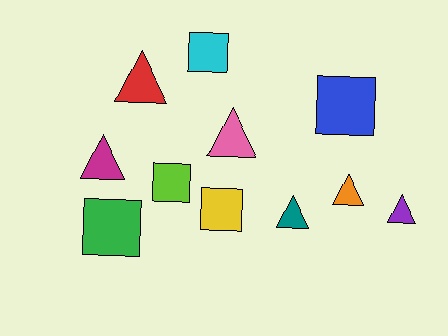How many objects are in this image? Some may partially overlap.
There are 11 objects.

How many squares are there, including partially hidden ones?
There are 5 squares.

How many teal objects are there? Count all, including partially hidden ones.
There is 1 teal object.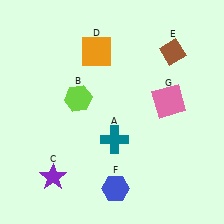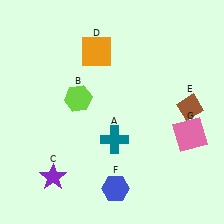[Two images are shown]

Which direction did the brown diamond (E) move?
The brown diamond (E) moved down.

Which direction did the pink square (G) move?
The pink square (G) moved down.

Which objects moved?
The objects that moved are: the brown diamond (E), the pink square (G).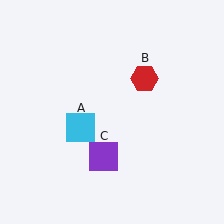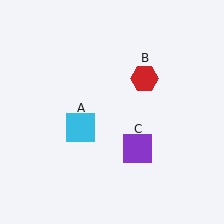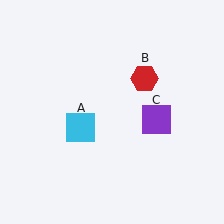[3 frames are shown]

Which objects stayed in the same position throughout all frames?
Cyan square (object A) and red hexagon (object B) remained stationary.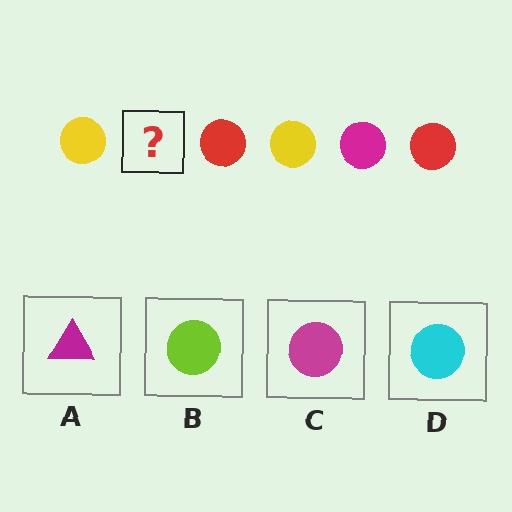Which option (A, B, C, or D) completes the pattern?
C.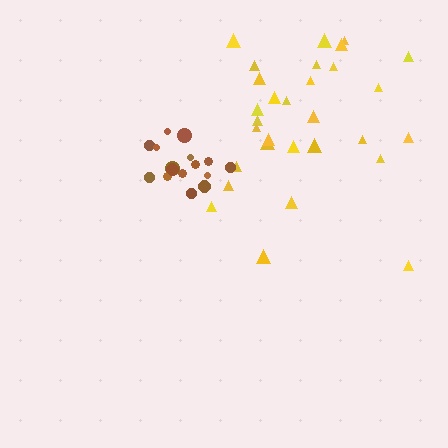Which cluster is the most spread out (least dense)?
Yellow.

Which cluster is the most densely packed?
Brown.